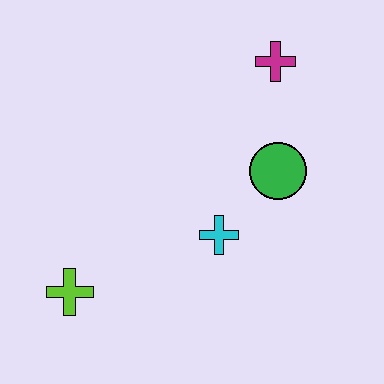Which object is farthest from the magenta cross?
The lime cross is farthest from the magenta cross.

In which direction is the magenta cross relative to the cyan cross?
The magenta cross is above the cyan cross.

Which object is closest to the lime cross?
The cyan cross is closest to the lime cross.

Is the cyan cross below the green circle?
Yes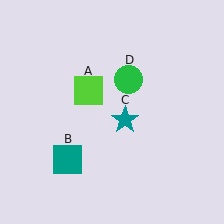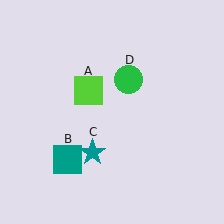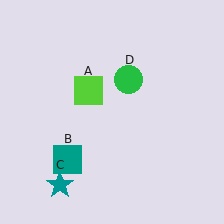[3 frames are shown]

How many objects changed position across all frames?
1 object changed position: teal star (object C).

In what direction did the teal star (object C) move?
The teal star (object C) moved down and to the left.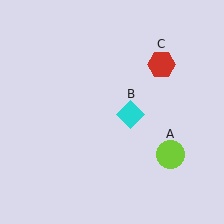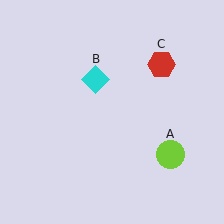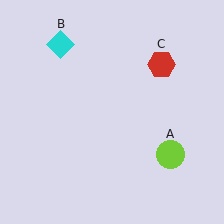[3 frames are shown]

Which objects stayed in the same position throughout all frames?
Lime circle (object A) and red hexagon (object C) remained stationary.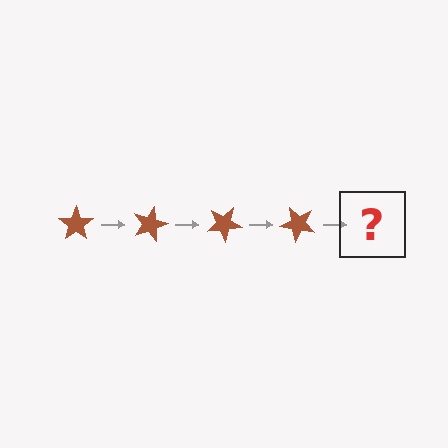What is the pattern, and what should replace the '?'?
The pattern is that the star rotates 15 degrees each step. The '?' should be a brown star rotated 60 degrees.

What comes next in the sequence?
The next element should be a brown star rotated 60 degrees.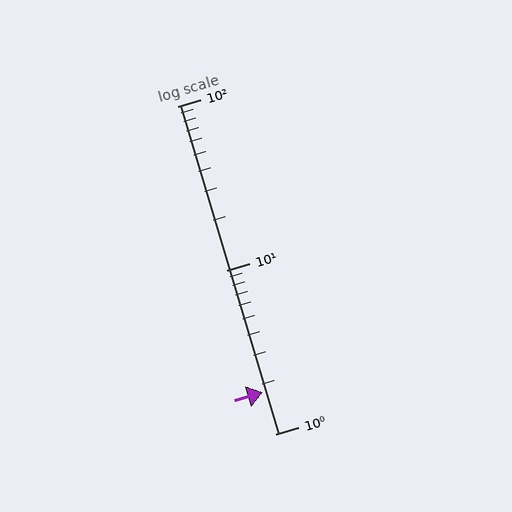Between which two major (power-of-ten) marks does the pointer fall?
The pointer is between 1 and 10.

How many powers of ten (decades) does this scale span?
The scale spans 2 decades, from 1 to 100.